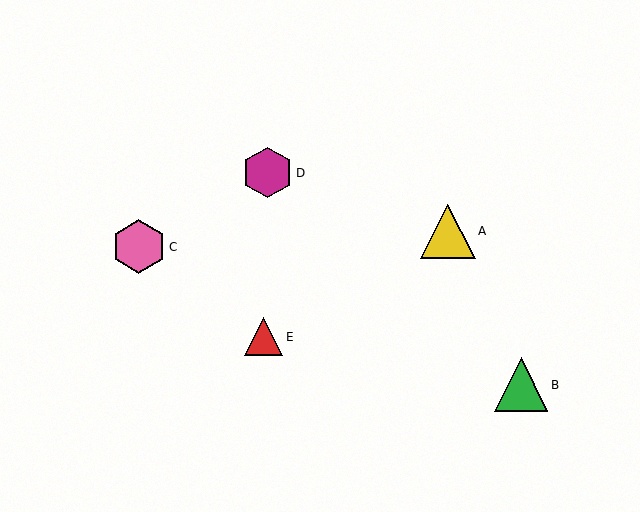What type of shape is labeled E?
Shape E is a red triangle.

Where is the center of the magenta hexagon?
The center of the magenta hexagon is at (267, 173).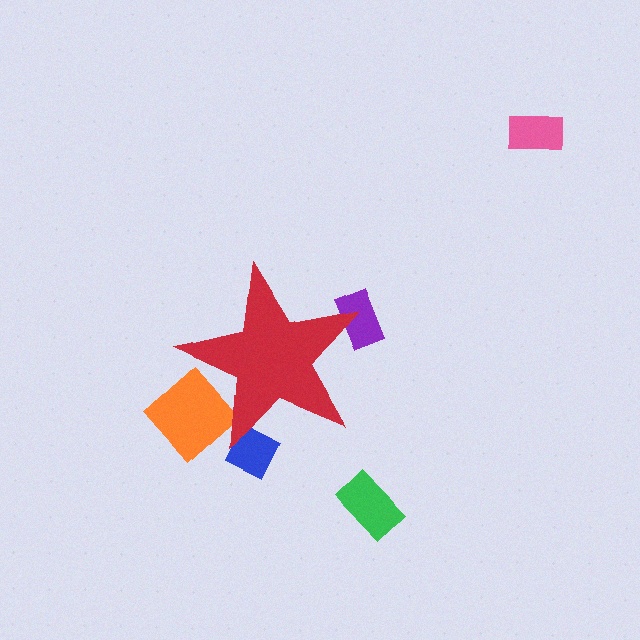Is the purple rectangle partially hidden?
Yes, the purple rectangle is partially hidden behind the red star.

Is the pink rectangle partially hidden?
No, the pink rectangle is fully visible.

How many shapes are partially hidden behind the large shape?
3 shapes are partially hidden.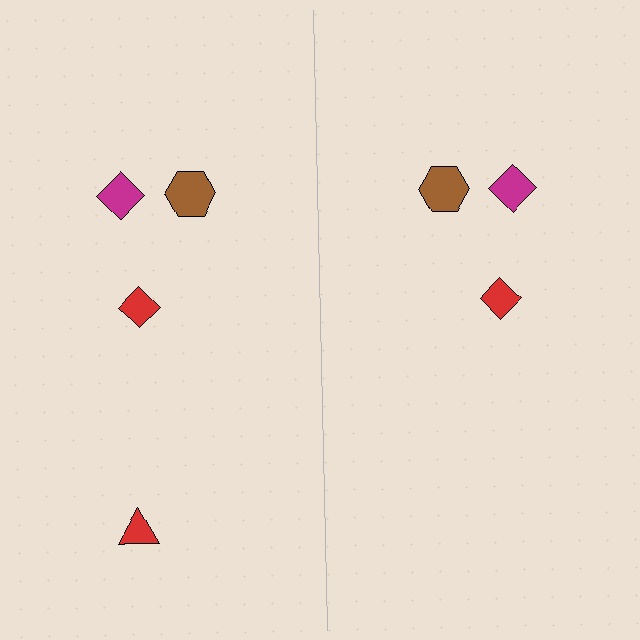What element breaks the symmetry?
A red triangle is missing from the right side.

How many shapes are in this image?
There are 7 shapes in this image.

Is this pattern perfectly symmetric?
No, the pattern is not perfectly symmetric. A red triangle is missing from the right side.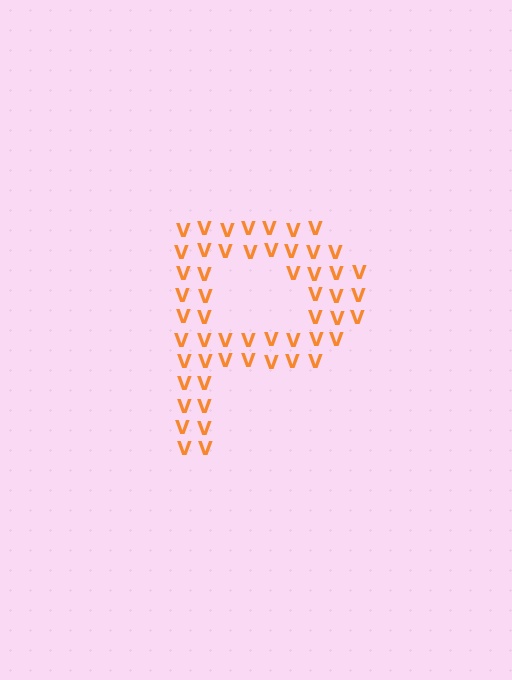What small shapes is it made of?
It is made of small letter V's.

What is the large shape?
The large shape is the letter P.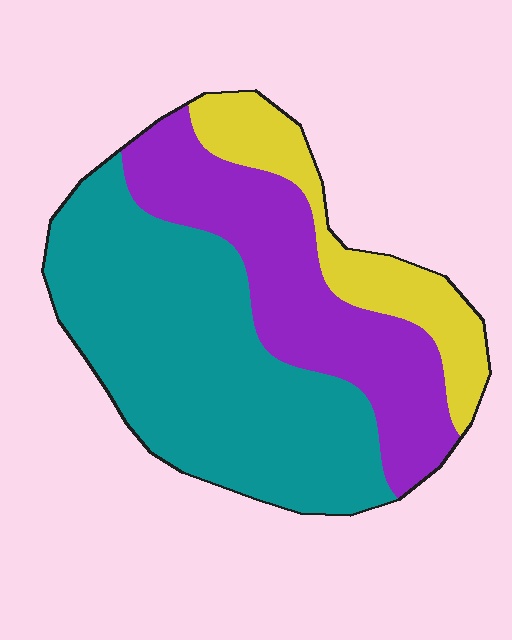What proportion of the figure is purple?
Purple takes up between a quarter and a half of the figure.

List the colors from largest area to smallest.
From largest to smallest: teal, purple, yellow.